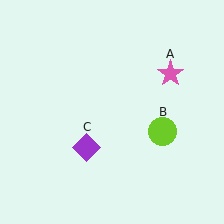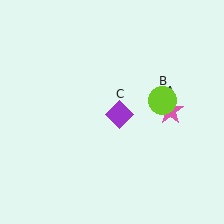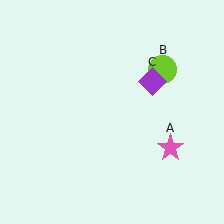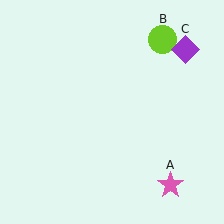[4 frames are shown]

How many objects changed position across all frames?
3 objects changed position: pink star (object A), lime circle (object B), purple diamond (object C).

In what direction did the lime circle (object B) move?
The lime circle (object B) moved up.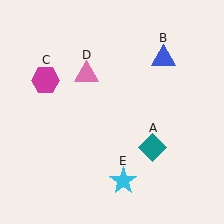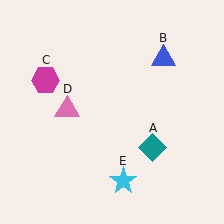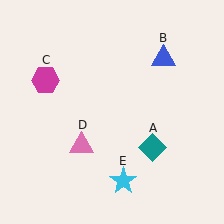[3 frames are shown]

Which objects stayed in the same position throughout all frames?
Teal diamond (object A) and blue triangle (object B) and magenta hexagon (object C) and cyan star (object E) remained stationary.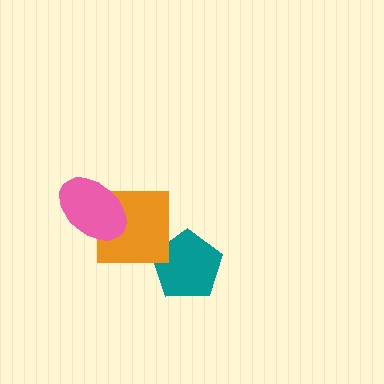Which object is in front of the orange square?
The pink ellipse is in front of the orange square.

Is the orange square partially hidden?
Yes, it is partially covered by another shape.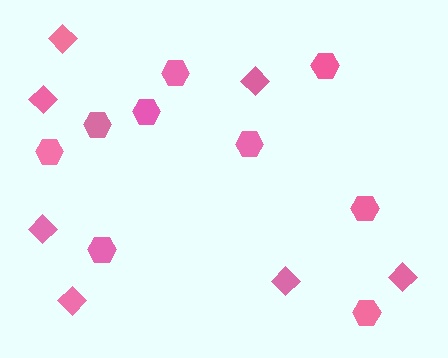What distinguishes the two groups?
There are 2 groups: one group of hexagons (9) and one group of diamonds (7).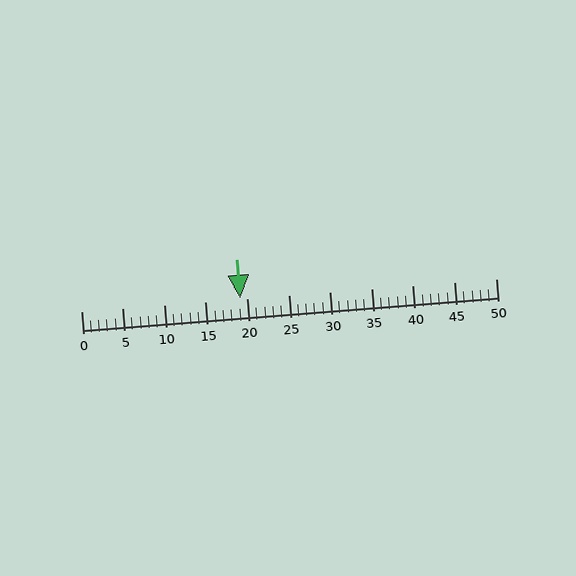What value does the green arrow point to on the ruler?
The green arrow points to approximately 19.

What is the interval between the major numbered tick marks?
The major tick marks are spaced 5 units apart.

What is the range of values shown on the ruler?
The ruler shows values from 0 to 50.